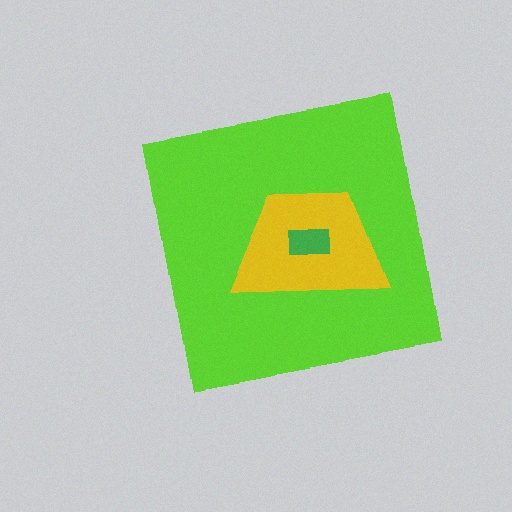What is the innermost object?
The green rectangle.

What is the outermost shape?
The lime square.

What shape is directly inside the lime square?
The yellow trapezoid.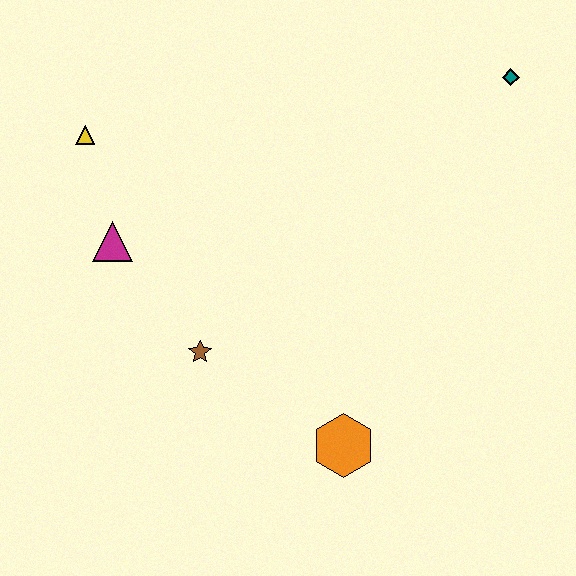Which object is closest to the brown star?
The magenta triangle is closest to the brown star.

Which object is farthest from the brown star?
The teal diamond is farthest from the brown star.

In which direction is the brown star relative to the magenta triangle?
The brown star is below the magenta triangle.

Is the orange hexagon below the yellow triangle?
Yes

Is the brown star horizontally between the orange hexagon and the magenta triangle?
Yes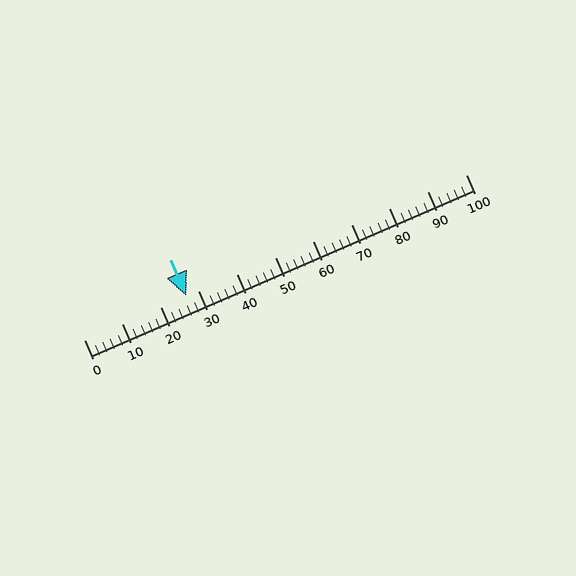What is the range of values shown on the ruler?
The ruler shows values from 0 to 100.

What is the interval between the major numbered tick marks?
The major tick marks are spaced 10 units apart.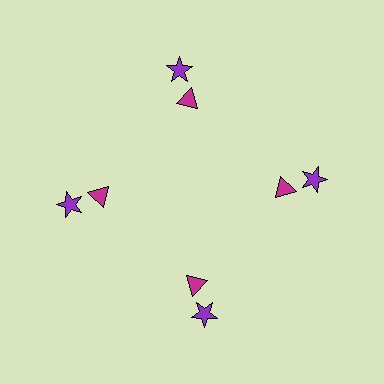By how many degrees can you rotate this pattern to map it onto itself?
The pattern maps onto itself every 90 degrees of rotation.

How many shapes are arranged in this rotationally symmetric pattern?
There are 8 shapes, arranged in 4 groups of 2.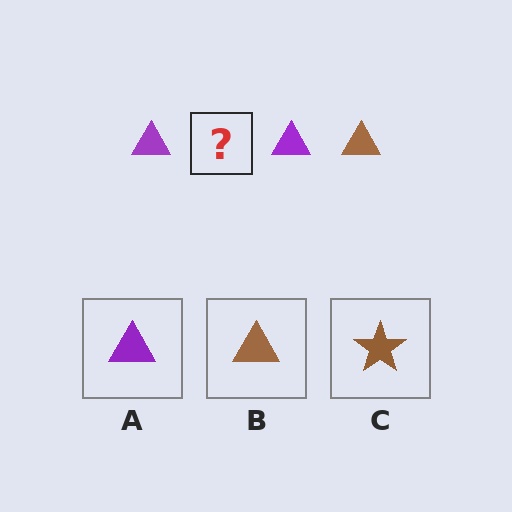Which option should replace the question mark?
Option B.